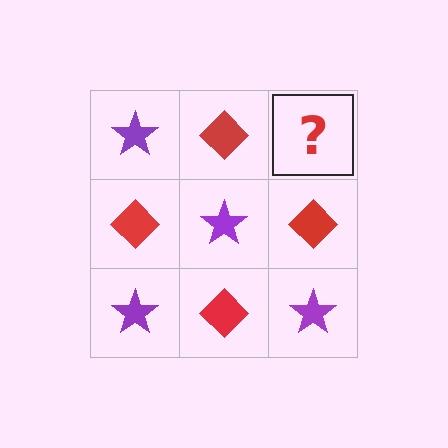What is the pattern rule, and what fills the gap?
The rule is that it alternates purple star and red diamond in a checkerboard pattern. The gap should be filled with a purple star.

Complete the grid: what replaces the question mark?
The question mark should be replaced with a purple star.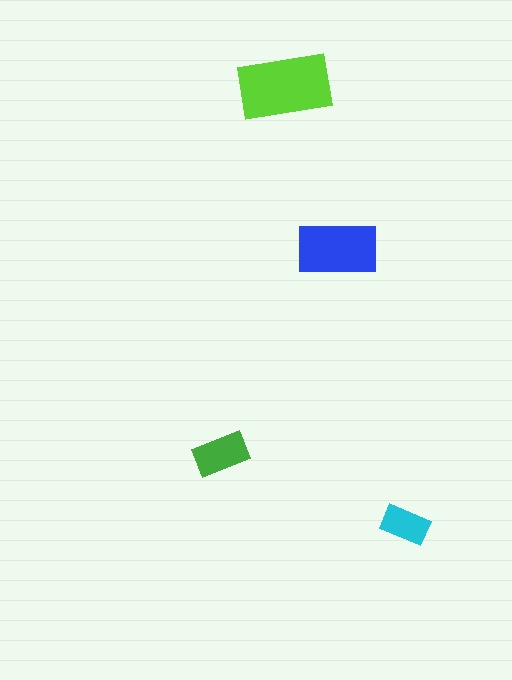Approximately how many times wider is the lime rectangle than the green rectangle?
About 1.5 times wider.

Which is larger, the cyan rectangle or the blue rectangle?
The blue one.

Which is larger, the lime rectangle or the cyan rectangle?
The lime one.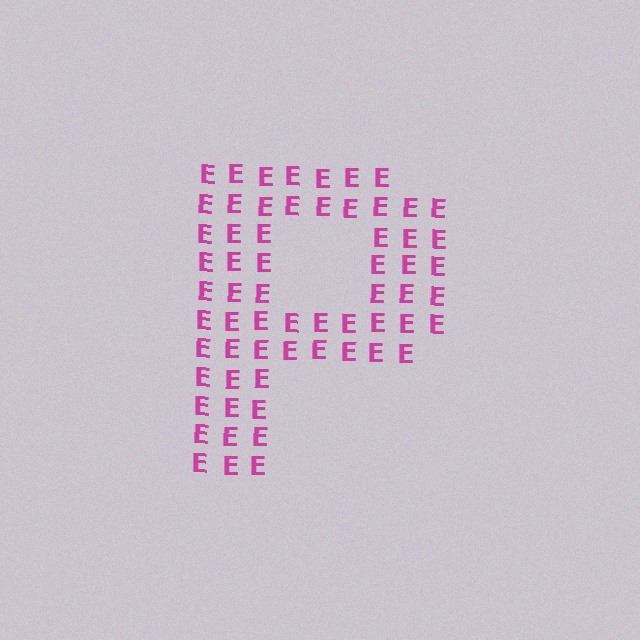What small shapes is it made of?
It is made of small letter E's.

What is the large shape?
The large shape is the letter P.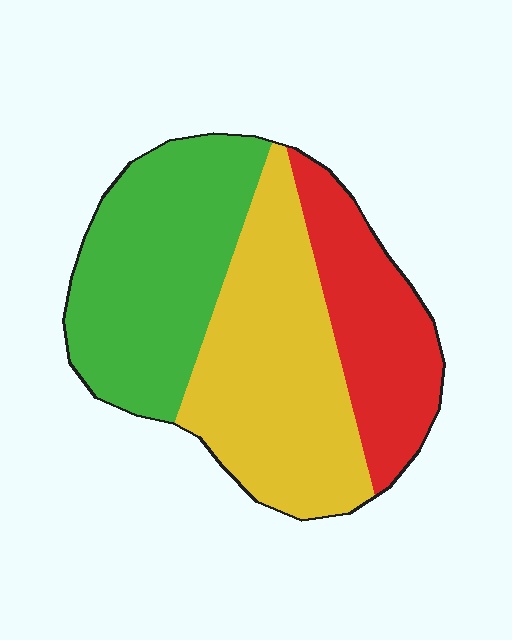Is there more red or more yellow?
Yellow.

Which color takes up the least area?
Red, at roughly 25%.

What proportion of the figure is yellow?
Yellow takes up about two fifths (2/5) of the figure.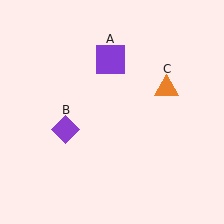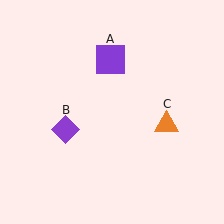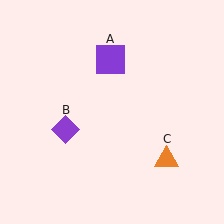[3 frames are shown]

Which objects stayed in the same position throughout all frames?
Purple square (object A) and purple diamond (object B) remained stationary.